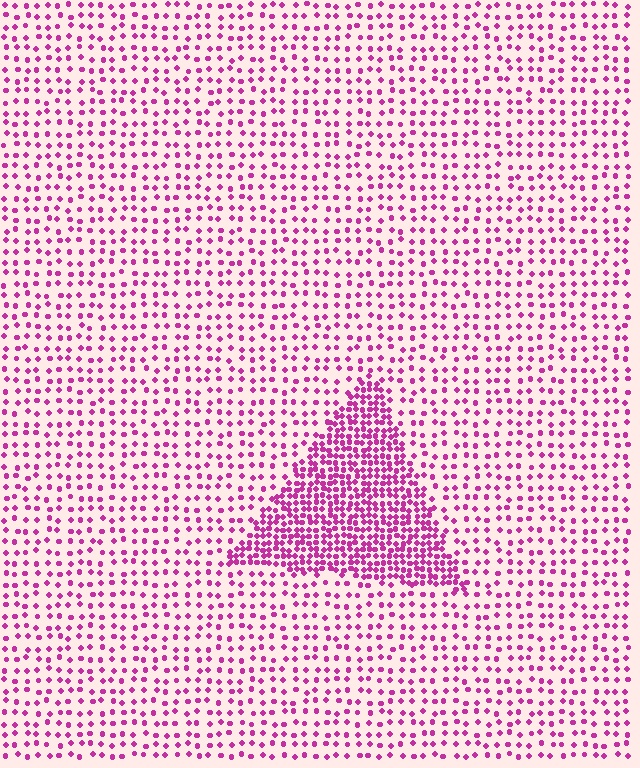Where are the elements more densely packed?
The elements are more densely packed inside the triangle boundary.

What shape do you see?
I see a triangle.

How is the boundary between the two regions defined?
The boundary is defined by a change in element density (approximately 2.6x ratio). All elements are the same color, size, and shape.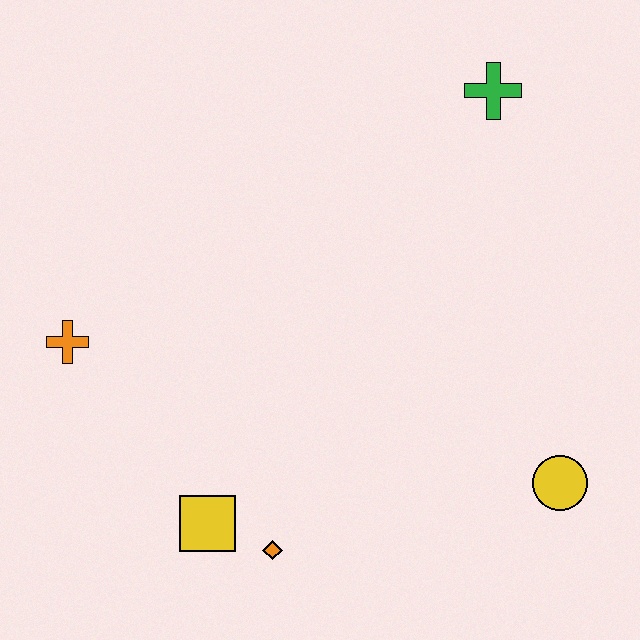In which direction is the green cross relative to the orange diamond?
The green cross is above the orange diamond.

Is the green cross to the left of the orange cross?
No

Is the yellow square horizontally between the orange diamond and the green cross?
No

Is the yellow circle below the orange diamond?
No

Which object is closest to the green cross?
The yellow circle is closest to the green cross.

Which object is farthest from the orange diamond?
The green cross is farthest from the orange diamond.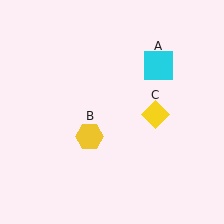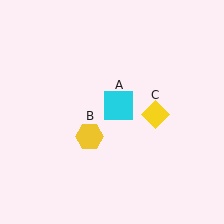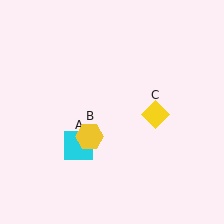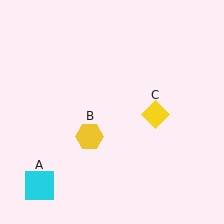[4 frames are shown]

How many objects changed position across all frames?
1 object changed position: cyan square (object A).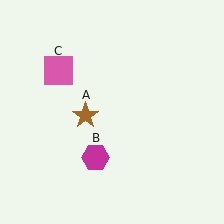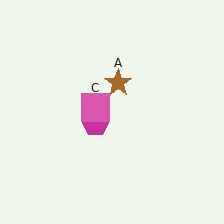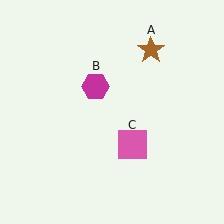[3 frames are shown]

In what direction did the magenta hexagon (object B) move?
The magenta hexagon (object B) moved up.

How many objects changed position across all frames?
3 objects changed position: brown star (object A), magenta hexagon (object B), pink square (object C).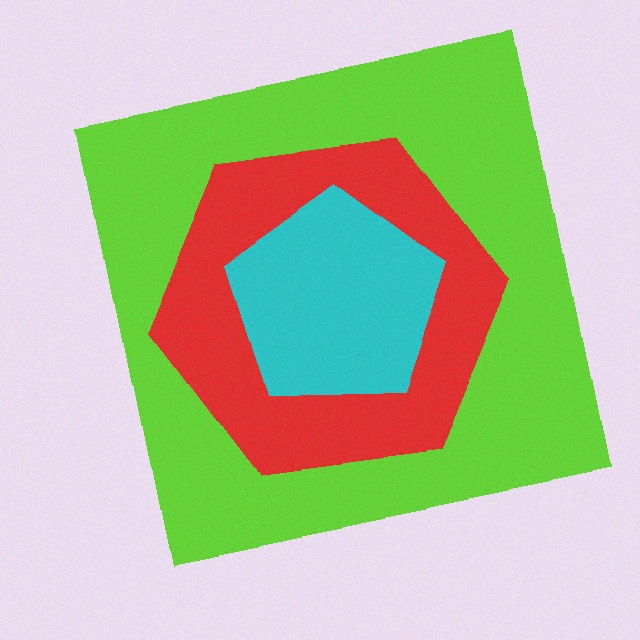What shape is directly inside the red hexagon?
The cyan pentagon.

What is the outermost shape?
The lime square.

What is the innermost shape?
The cyan pentagon.